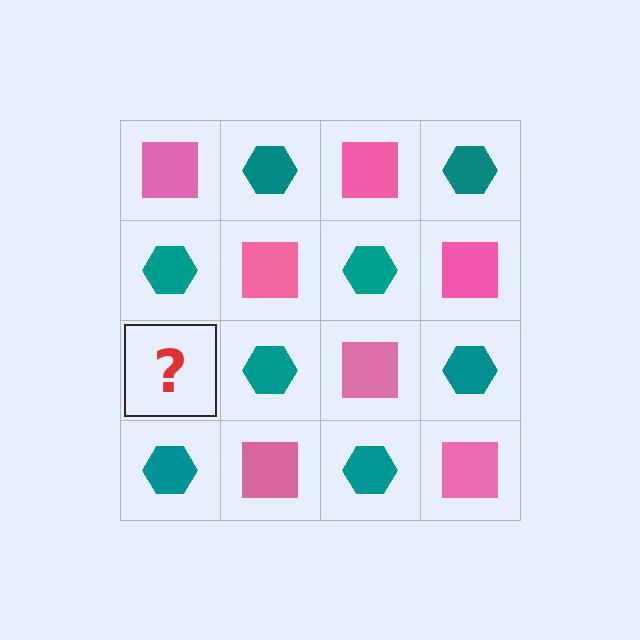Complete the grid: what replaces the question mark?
The question mark should be replaced with a pink square.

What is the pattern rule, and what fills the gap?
The rule is that it alternates pink square and teal hexagon in a checkerboard pattern. The gap should be filled with a pink square.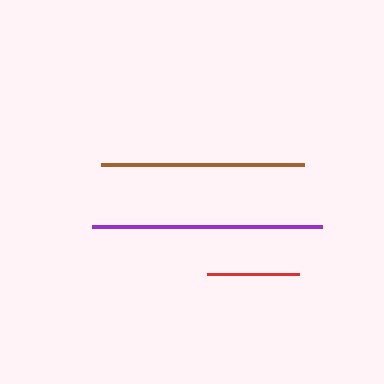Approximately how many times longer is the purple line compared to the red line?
The purple line is approximately 2.5 times the length of the red line.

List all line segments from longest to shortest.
From longest to shortest: purple, brown, red.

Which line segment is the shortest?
The red line is the shortest at approximately 92 pixels.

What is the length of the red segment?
The red segment is approximately 92 pixels long.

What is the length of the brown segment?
The brown segment is approximately 203 pixels long.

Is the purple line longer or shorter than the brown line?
The purple line is longer than the brown line.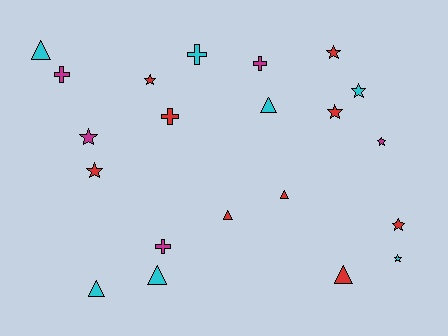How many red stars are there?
There are 5 red stars.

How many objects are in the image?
There are 21 objects.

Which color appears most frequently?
Red, with 9 objects.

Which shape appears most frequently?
Star, with 9 objects.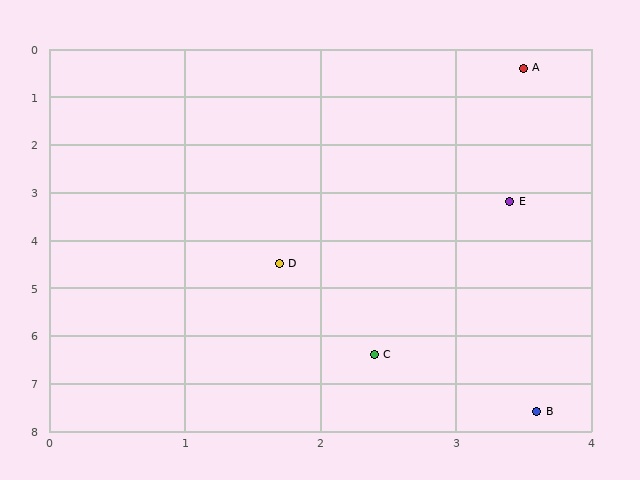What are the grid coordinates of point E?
Point E is at approximately (3.4, 3.2).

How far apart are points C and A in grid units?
Points C and A are about 6.1 grid units apart.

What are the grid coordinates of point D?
Point D is at approximately (1.7, 4.5).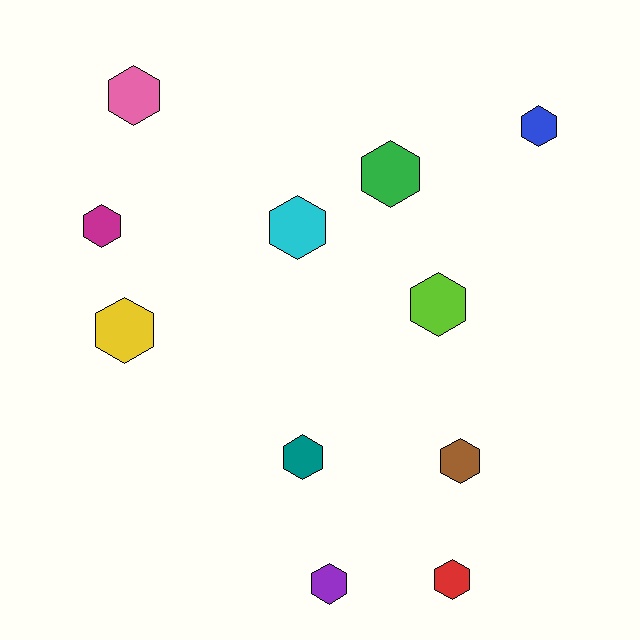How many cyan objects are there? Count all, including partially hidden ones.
There is 1 cyan object.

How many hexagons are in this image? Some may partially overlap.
There are 11 hexagons.